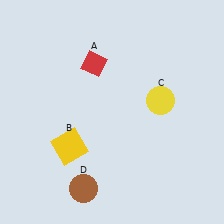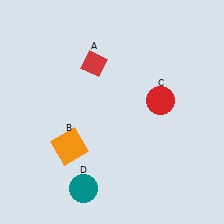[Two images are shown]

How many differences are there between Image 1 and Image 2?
There are 3 differences between the two images.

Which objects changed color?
B changed from yellow to orange. C changed from yellow to red. D changed from brown to teal.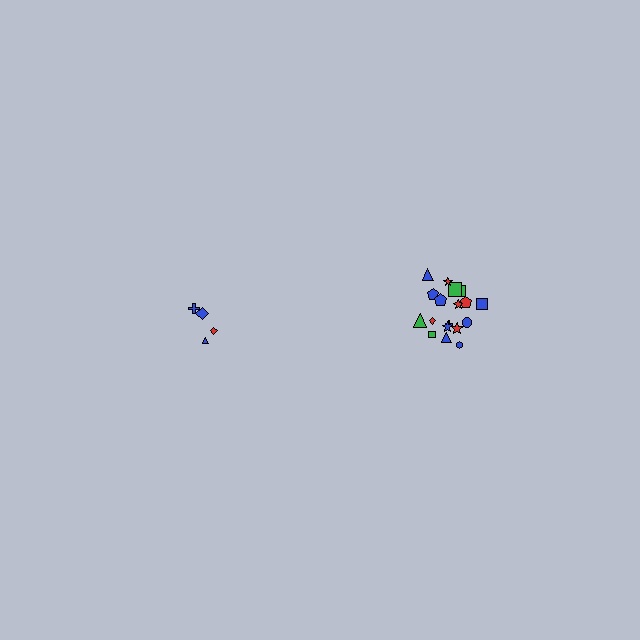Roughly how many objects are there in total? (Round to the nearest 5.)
Roughly 20 objects in total.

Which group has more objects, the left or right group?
The right group.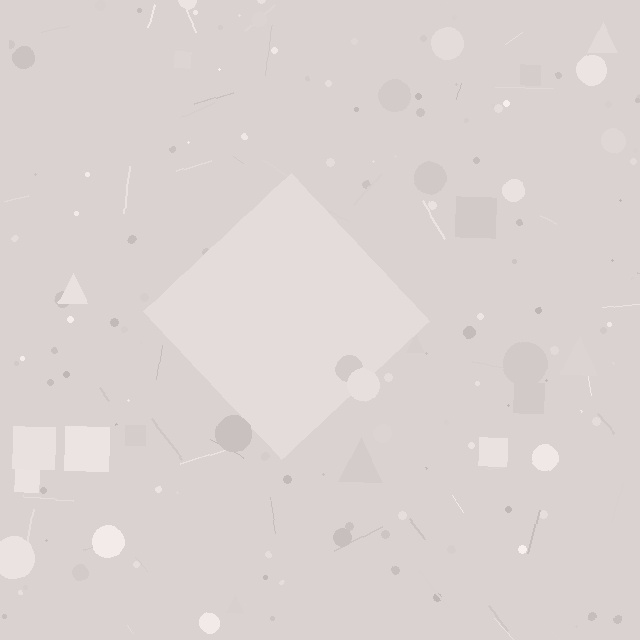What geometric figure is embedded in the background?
A diamond is embedded in the background.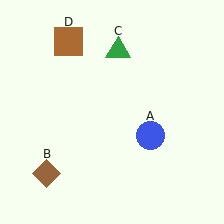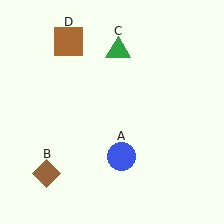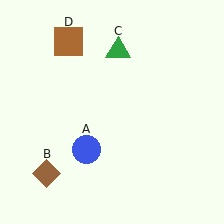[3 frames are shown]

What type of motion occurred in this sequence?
The blue circle (object A) rotated clockwise around the center of the scene.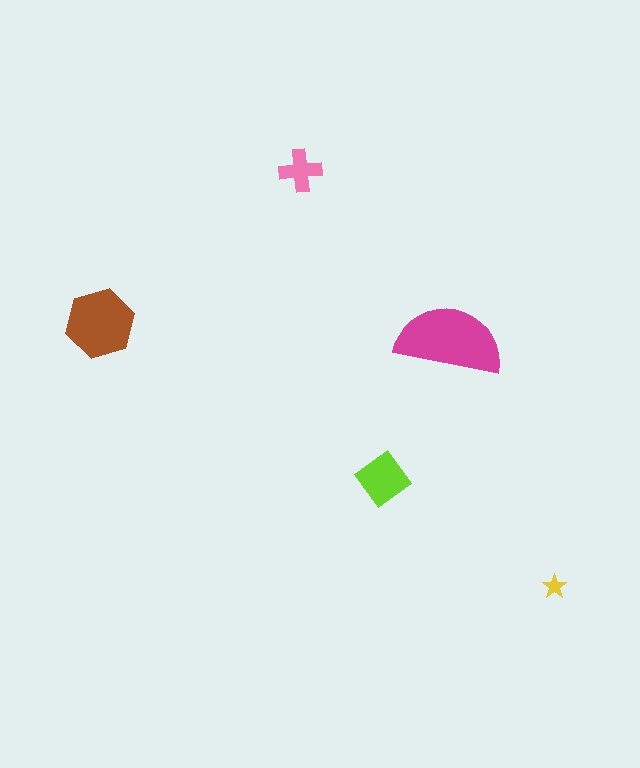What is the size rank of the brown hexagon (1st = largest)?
2nd.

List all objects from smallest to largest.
The yellow star, the pink cross, the lime diamond, the brown hexagon, the magenta semicircle.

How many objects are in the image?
There are 5 objects in the image.